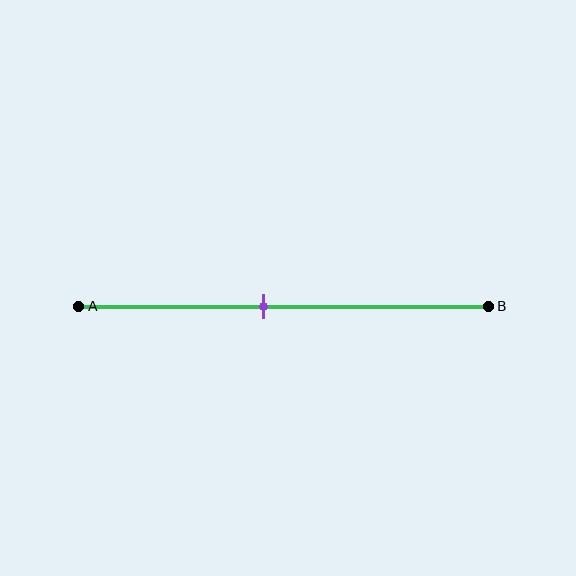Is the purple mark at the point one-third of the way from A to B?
No, the mark is at about 45% from A, not at the 33% one-third point.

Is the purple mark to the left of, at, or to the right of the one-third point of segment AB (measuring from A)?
The purple mark is to the right of the one-third point of segment AB.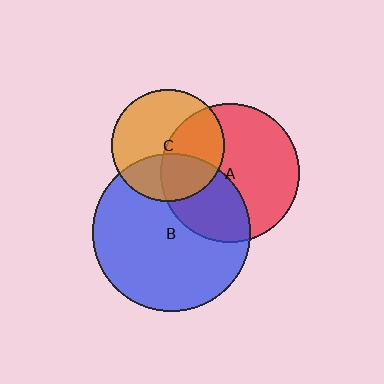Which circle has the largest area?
Circle B (blue).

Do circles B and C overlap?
Yes.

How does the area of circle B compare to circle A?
Approximately 1.3 times.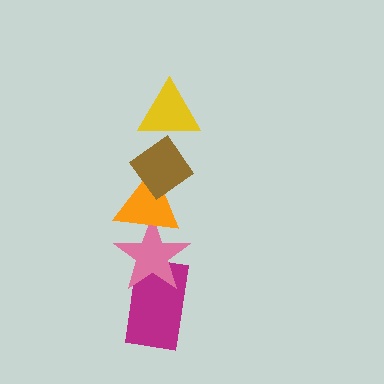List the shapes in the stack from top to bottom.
From top to bottom: the yellow triangle, the brown diamond, the orange triangle, the pink star, the magenta rectangle.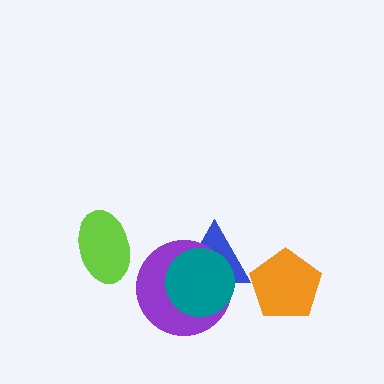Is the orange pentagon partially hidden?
No, no other shape covers it.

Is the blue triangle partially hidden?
Yes, it is partially covered by another shape.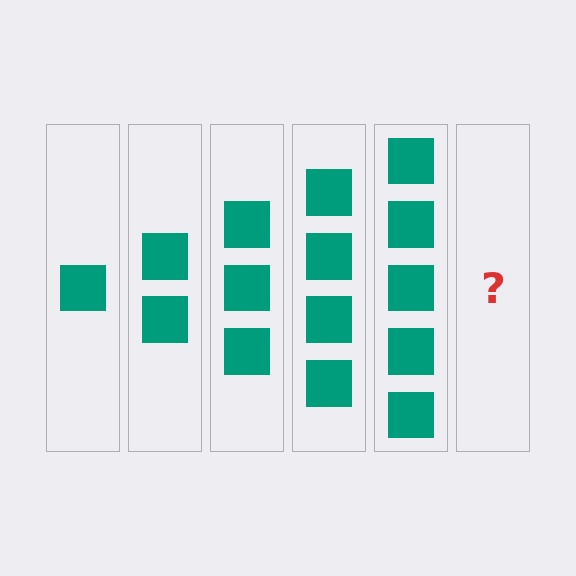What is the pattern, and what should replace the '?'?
The pattern is that each step adds one more square. The '?' should be 6 squares.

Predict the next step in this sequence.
The next step is 6 squares.